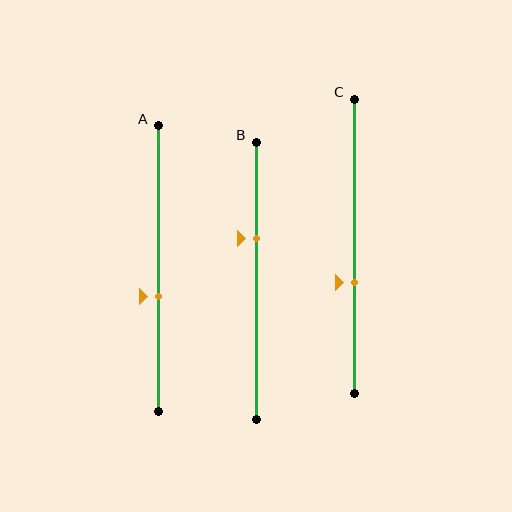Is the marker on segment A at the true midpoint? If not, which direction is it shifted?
No, the marker on segment A is shifted downward by about 10% of the segment length.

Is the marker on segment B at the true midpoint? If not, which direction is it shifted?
No, the marker on segment B is shifted upward by about 15% of the segment length.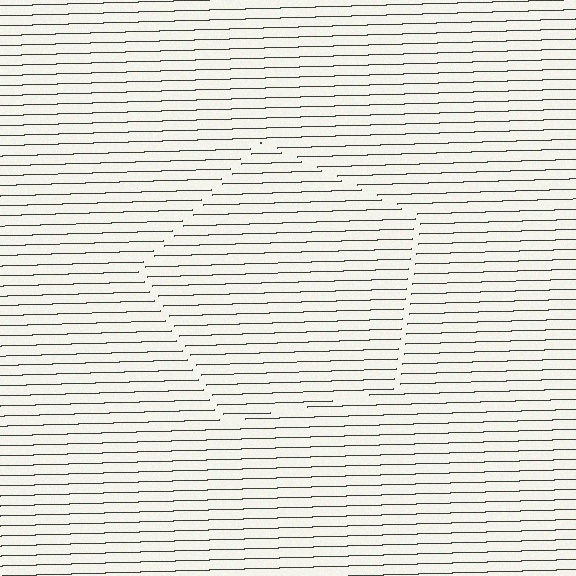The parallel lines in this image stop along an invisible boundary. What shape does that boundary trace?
An illusory pentagon. The interior of the shape contains the same grating, shifted by half a period — the contour is defined by the phase discontinuity where line-ends from the inner and outer gratings abut.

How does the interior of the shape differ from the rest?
The interior of the shape contains the same grating, shifted by half a period — the contour is defined by the phase discontinuity where line-ends from the inner and outer gratings abut.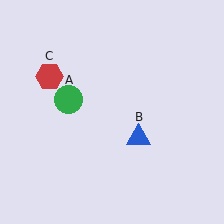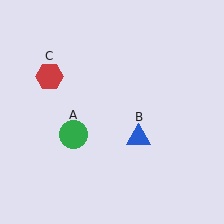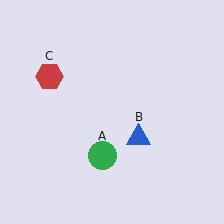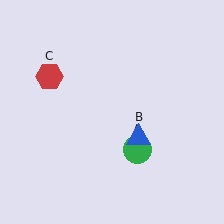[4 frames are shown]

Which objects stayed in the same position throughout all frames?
Blue triangle (object B) and red hexagon (object C) remained stationary.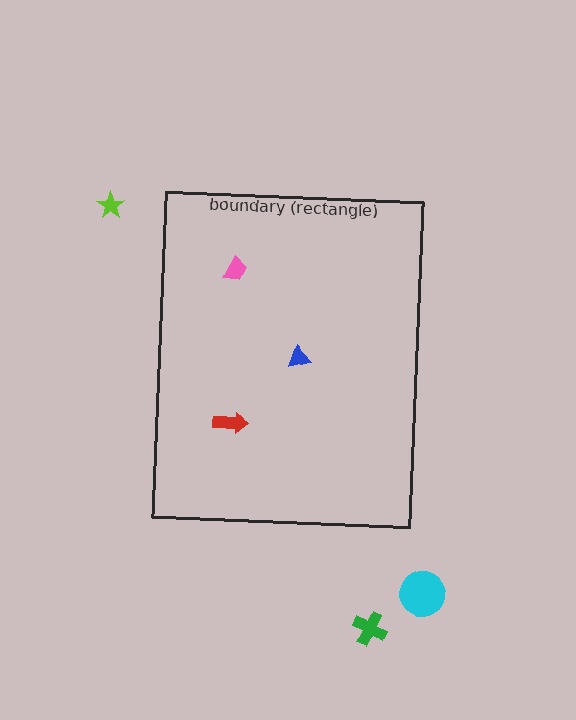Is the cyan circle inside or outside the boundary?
Outside.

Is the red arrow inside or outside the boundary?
Inside.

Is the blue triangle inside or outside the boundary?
Inside.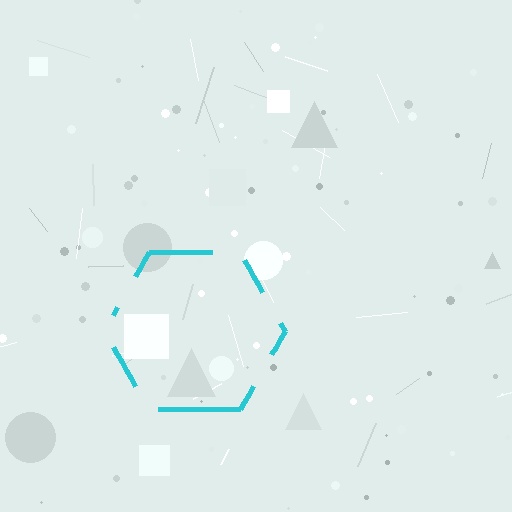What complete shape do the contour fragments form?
The contour fragments form a hexagon.